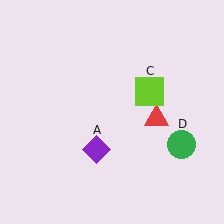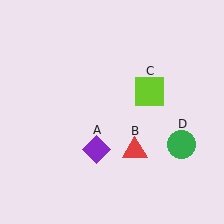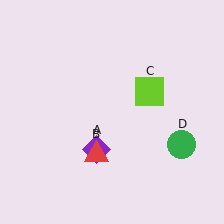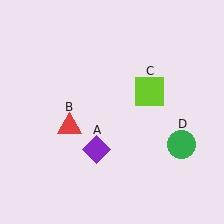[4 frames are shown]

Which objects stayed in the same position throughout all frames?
Purple diamond (object A) and lime square (object C) and green circle (object D) remained stationary.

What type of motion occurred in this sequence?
The red triangle (object B) rotated clockwise around the center of the scene.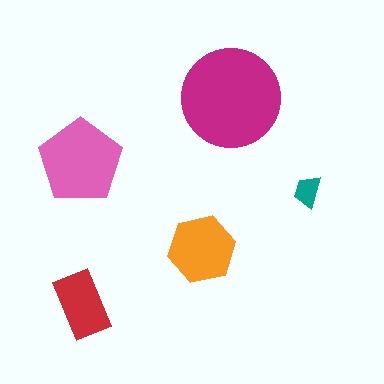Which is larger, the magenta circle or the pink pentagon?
The magenta circle.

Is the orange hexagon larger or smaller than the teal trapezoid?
Larger.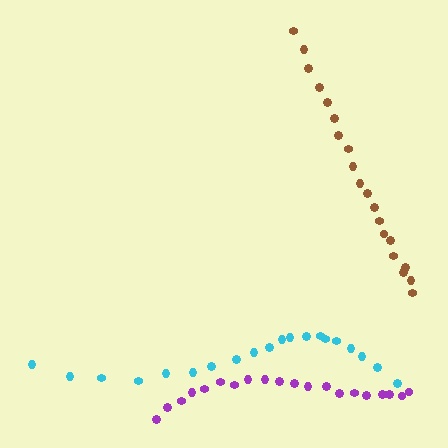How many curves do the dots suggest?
There are 3 distinct paths.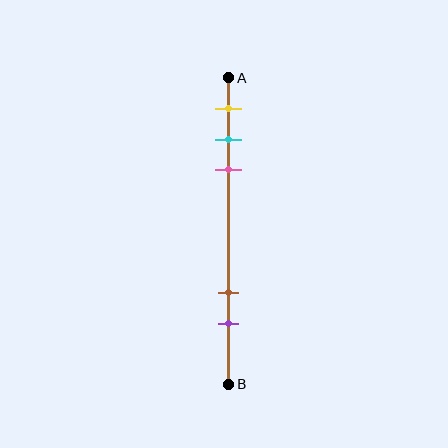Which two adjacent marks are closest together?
The cyan and pink marks are the closest adjacent pair.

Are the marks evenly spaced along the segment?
No, the marks are not evenly spaced.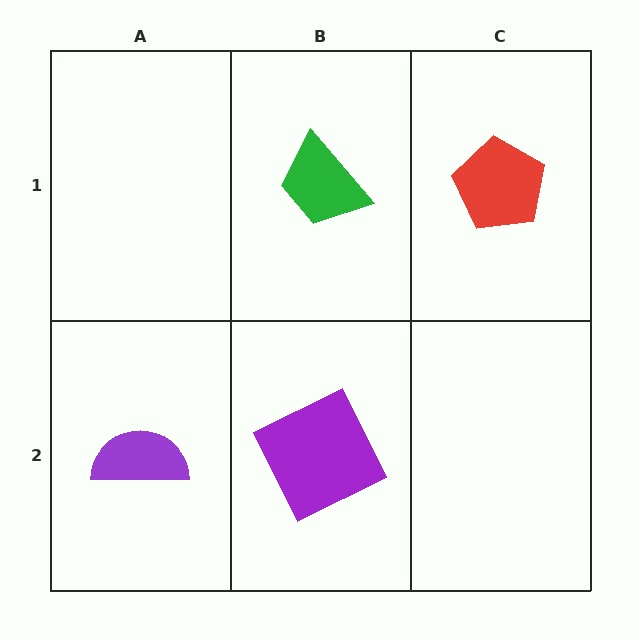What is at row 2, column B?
A purple square.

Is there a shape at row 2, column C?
No, that cell is empty.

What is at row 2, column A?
A purple semicircle.